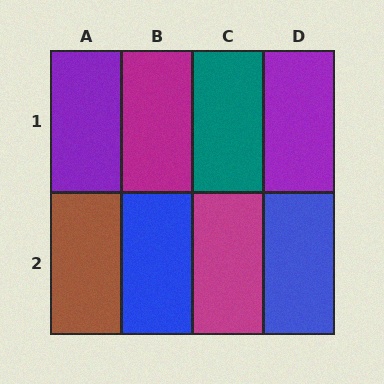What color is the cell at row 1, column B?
Magenta.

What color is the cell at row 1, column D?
Purple.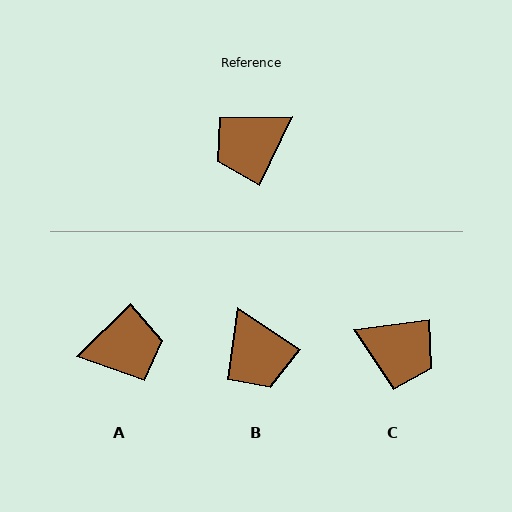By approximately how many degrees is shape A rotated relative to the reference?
Approximately 160 degrees counter-clockwise.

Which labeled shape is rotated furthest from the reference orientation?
A, about 160 degrees away.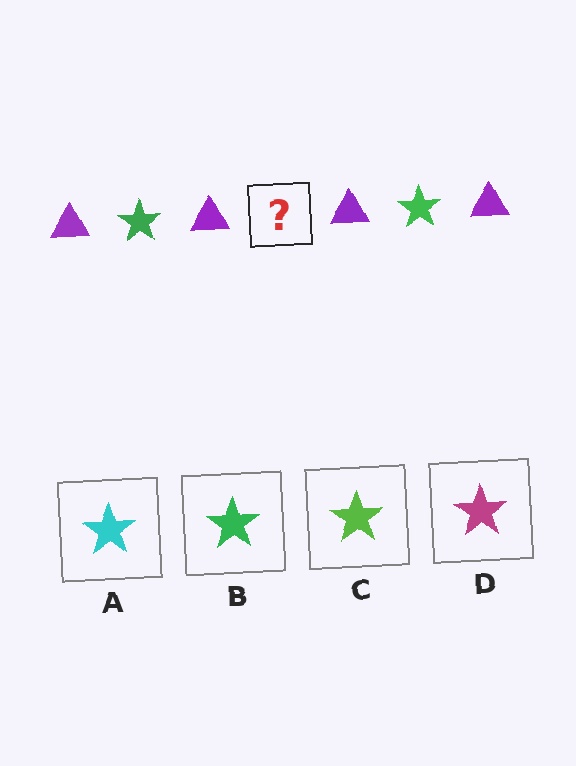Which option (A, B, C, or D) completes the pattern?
B.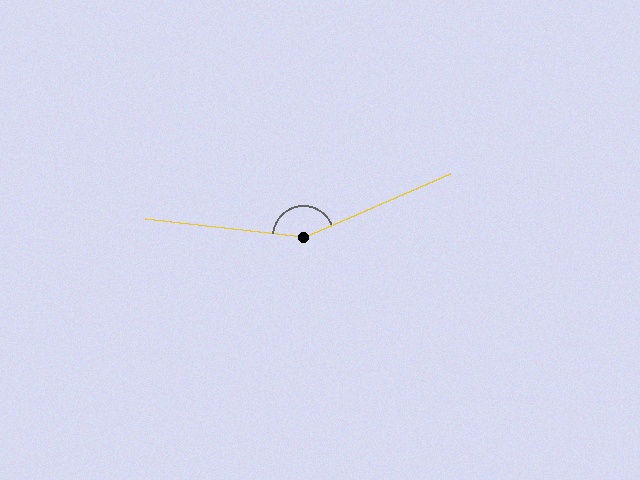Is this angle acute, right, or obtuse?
It is obtuse.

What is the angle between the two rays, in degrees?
Approximately 150 degrees.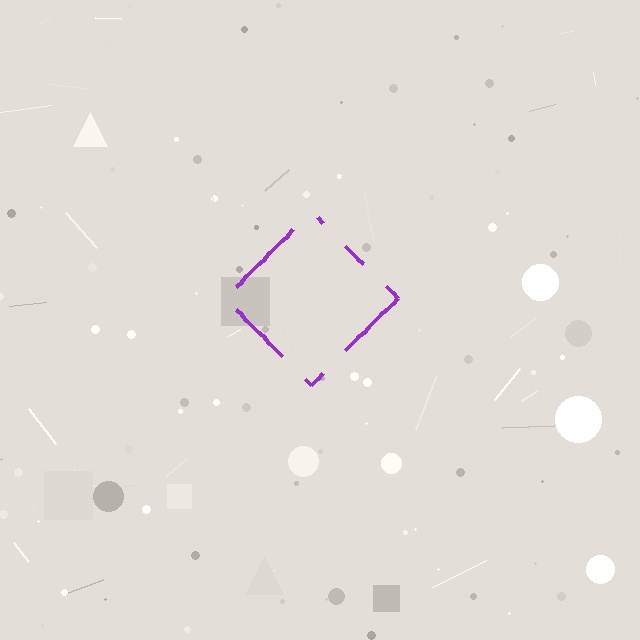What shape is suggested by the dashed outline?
The dashed outline suggests a diamond.